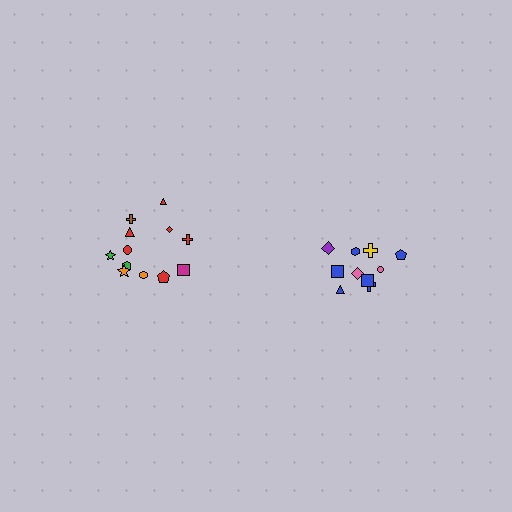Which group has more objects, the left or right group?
The left group.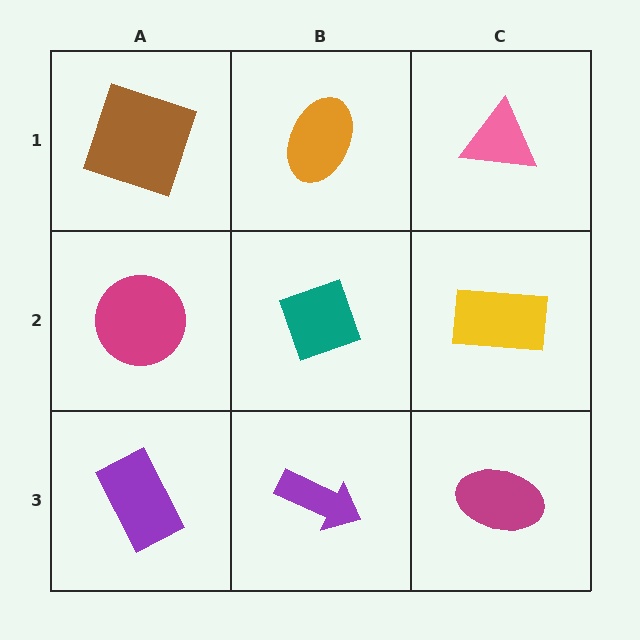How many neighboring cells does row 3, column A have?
2.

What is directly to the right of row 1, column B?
A pink triangle.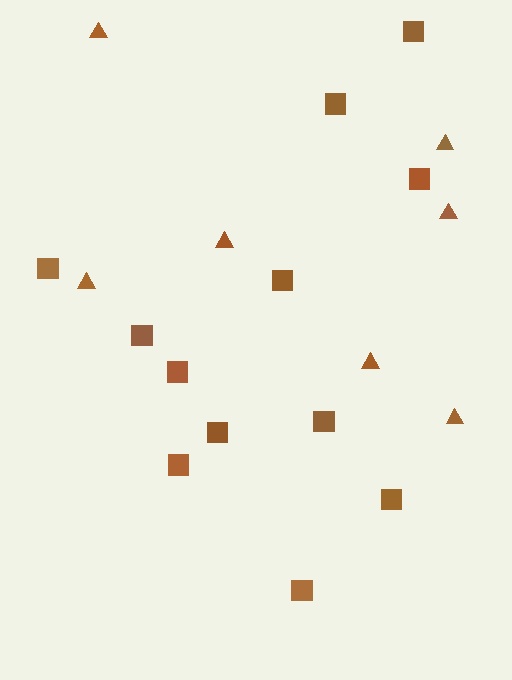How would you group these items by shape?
There are 2 groups: one group of squares (12) and one group of triangles (7).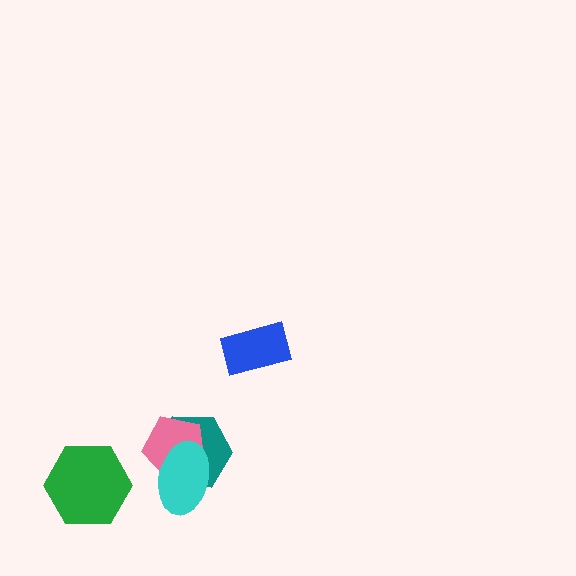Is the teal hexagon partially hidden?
Yes, it is partially covered by another shape.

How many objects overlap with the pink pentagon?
2 objects overlap with the pink pentagon.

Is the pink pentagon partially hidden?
Yes, it is partially covered by another shape.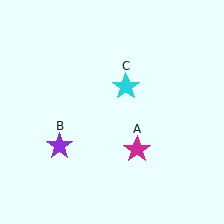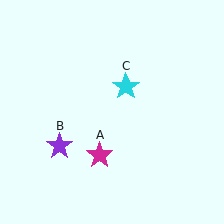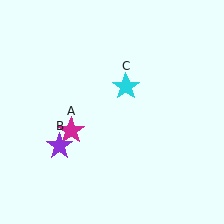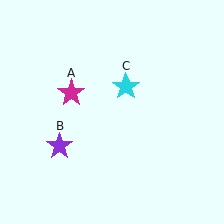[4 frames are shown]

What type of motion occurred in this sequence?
The magenta star (object A) rotated clockwise around the center of the scene.